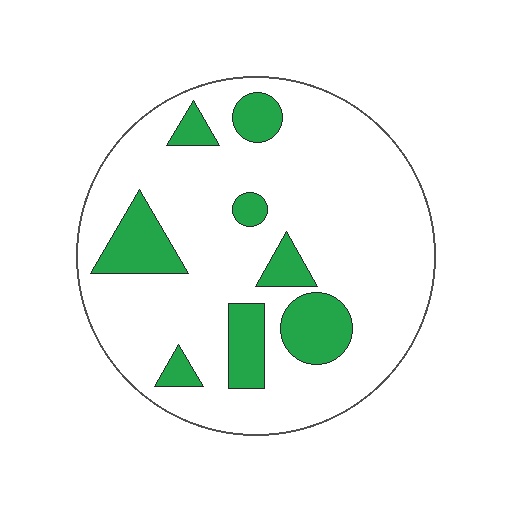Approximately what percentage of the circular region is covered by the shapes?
Approximately 20%.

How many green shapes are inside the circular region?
8.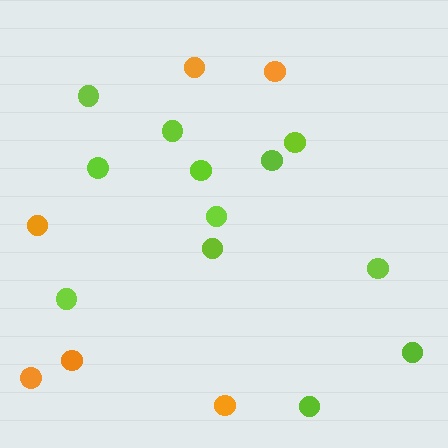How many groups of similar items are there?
There are 2 groups: one group of orange circles (6) and one group of lime circles (12).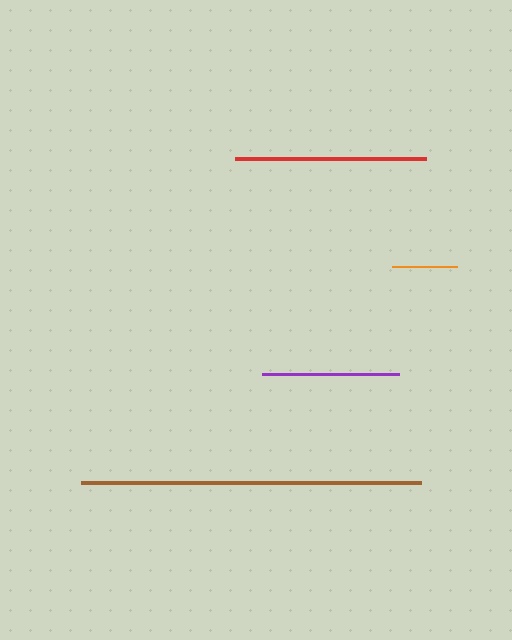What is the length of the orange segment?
The orange segment is approximately 66 pixels long.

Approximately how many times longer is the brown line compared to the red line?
The brown line is approximately 1.8 times the length of the red line.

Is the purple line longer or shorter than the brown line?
The brown line is longer than the purple line.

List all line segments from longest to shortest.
From longest to shortest: brown, red, purple, orange.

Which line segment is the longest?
The brown line is the longest at approximately 340 pixels.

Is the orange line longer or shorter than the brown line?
The brown line is longer than the orange line.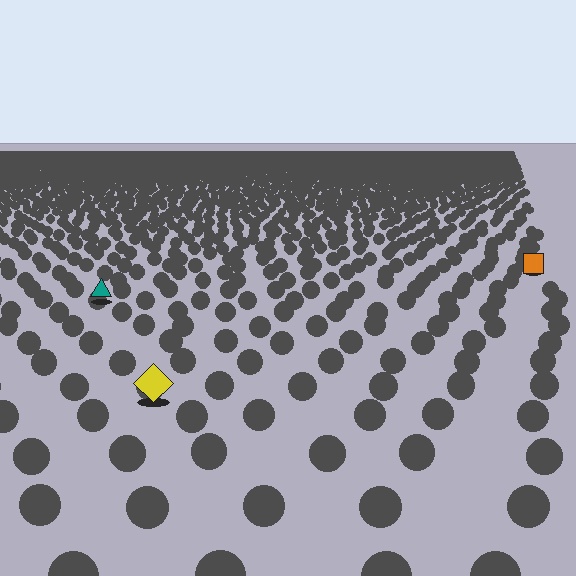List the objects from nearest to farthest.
From nearest to farthest: the yellow diamond, the teal triangle, the orange square.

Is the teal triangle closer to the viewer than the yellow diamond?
No. The yellow diamond is closer — you can tell from the texture gradient: the ground texture is coarser near it.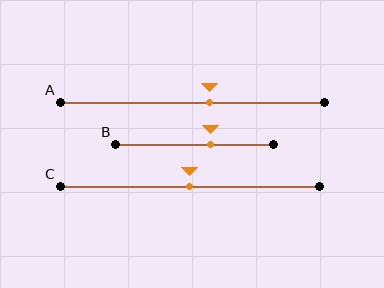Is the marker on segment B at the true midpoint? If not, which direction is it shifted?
No, the marker on segment B is shifted to the right by about 10% of the segment length.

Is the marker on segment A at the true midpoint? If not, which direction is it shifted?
No, the marker on segment A is shifted to the right by about 7% of the segment length.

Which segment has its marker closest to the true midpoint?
Segment C has its marker closest to the true midpoint.